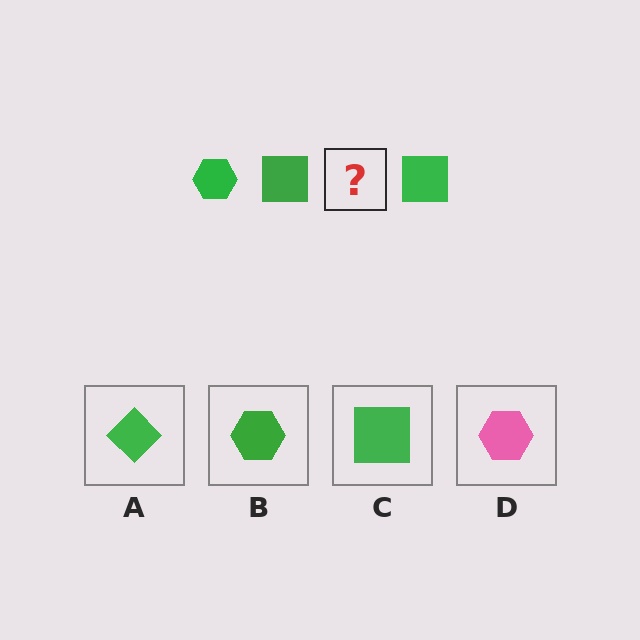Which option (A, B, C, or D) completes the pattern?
B.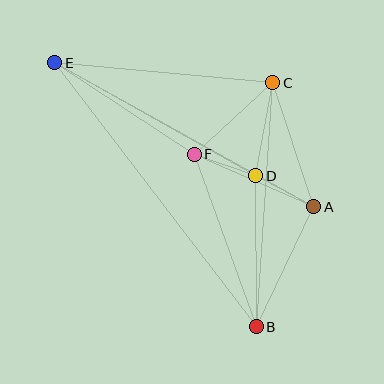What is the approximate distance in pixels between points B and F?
The distance between B and F is approximately 183 pixels.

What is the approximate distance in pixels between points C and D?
The distance between C and D is approximately 95 pixels.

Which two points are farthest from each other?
Points B and E are farthest from each other.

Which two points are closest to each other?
Points D and F are closest to each other.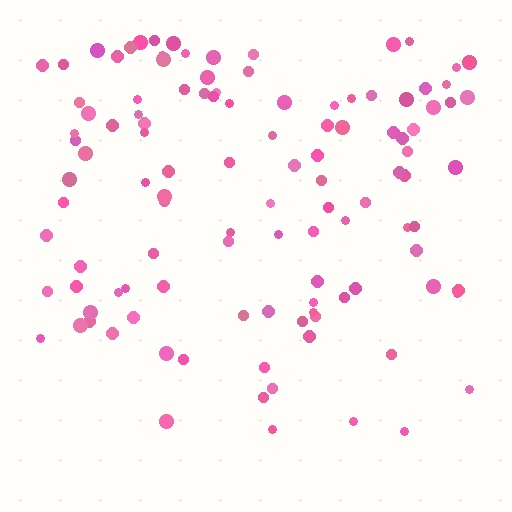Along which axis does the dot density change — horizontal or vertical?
Vertical.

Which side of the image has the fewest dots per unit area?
The bottom.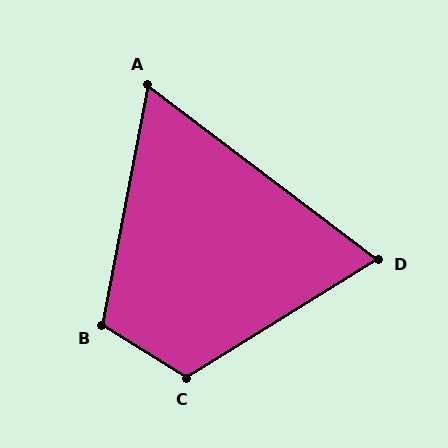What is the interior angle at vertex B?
Approximately 111 degrees (obtuse).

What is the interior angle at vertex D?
Approximately 69 degrees (acute).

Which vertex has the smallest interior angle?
A, at approximately 64 degrees.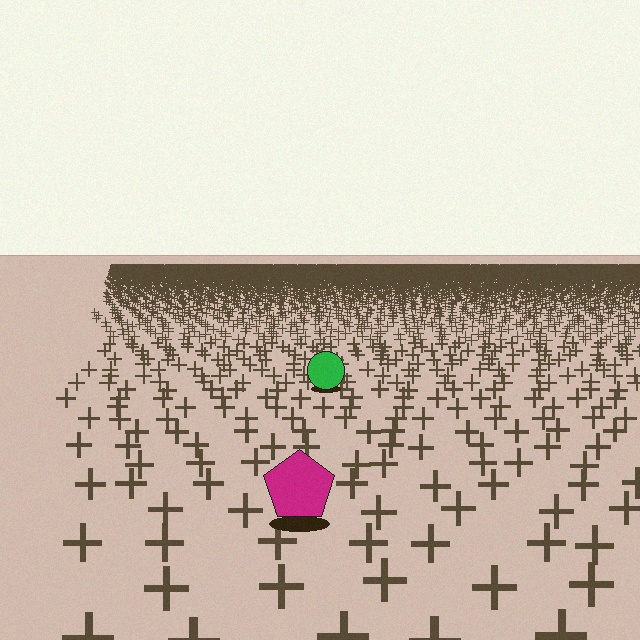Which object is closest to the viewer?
The magenta pentagon is closest. The texture marks near it are larger and more spread out.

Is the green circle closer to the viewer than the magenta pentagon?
No. The magenta pentagon is closer — you can tell from the texture gradient: the ground texture is coarser near it.